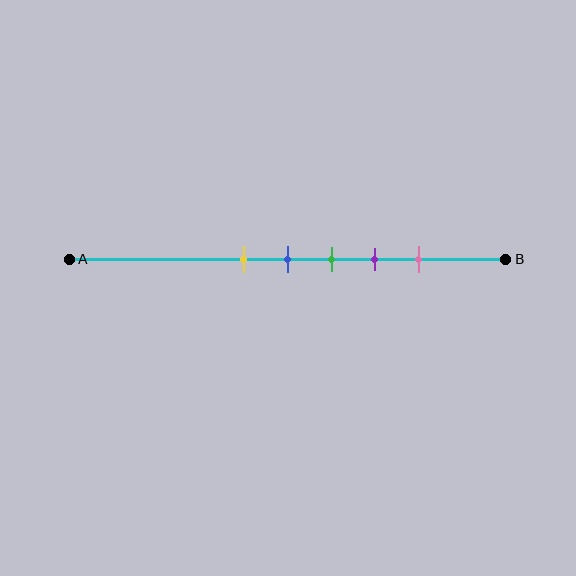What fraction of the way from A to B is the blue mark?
The blue mark is approximately 50% (0.5) of the way from A to B.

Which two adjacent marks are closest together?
The yellow and blue marks are the closest adjacent pair.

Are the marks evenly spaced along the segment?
Yes, the marks are approximately evenly spaced.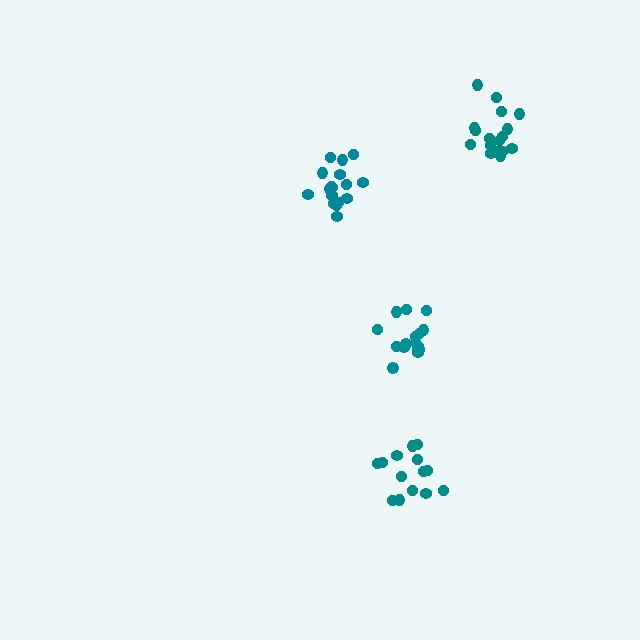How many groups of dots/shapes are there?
There are 4 groups.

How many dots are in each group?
Group 1: 16 dots, Group 2: 17 dots, Group 3: 17 dots, Group 4: 14 dots (64 total).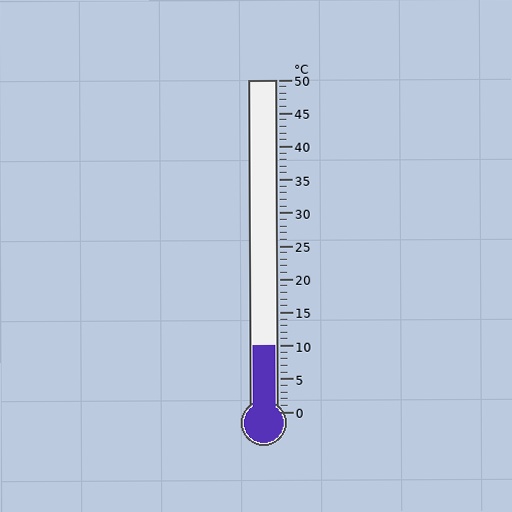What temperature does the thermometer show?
The thermometer shows approximately 10°C.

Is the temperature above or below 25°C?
The temperature is below 25°C.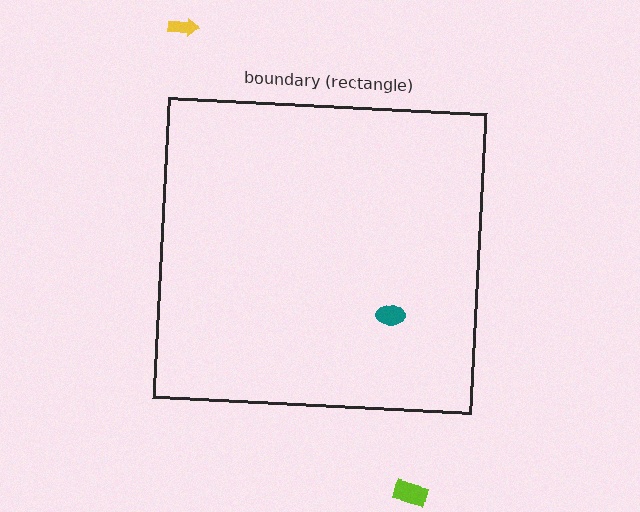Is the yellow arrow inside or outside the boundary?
Outside.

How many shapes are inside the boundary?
1 inside, 2 outside.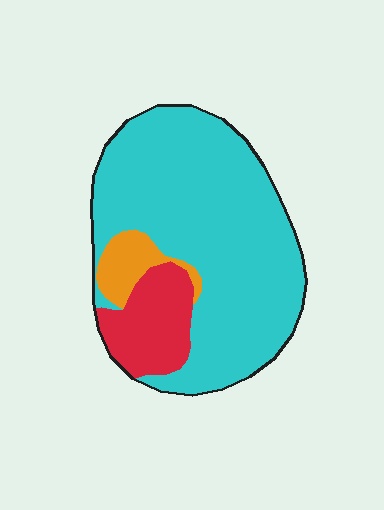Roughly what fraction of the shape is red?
Red covers roughly 15% of the shape.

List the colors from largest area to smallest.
From largest to smallest: cyan, red, orange.